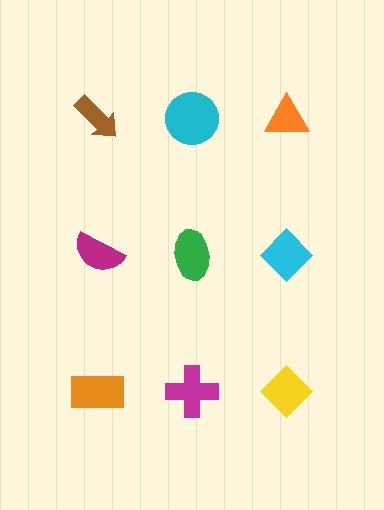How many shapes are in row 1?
3 shapes.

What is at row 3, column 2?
A magenta cross.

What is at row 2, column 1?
A magenta semicircle.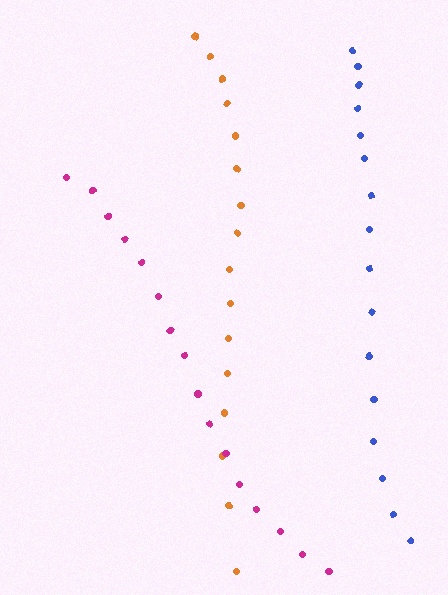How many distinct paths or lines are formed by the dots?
There are 3 distinct paths.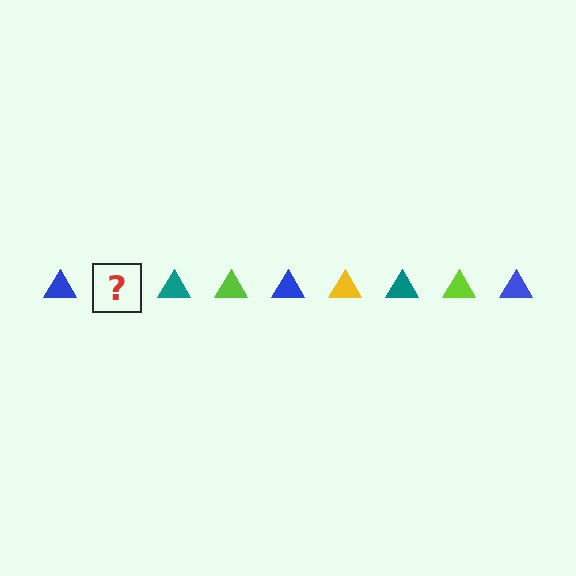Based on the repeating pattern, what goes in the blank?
The blank should be a yellow triangle.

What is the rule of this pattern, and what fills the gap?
The rule is that the pattern cycles through blue, yellow, teal, lime triangles. The gap should be filled with a yellow triangle.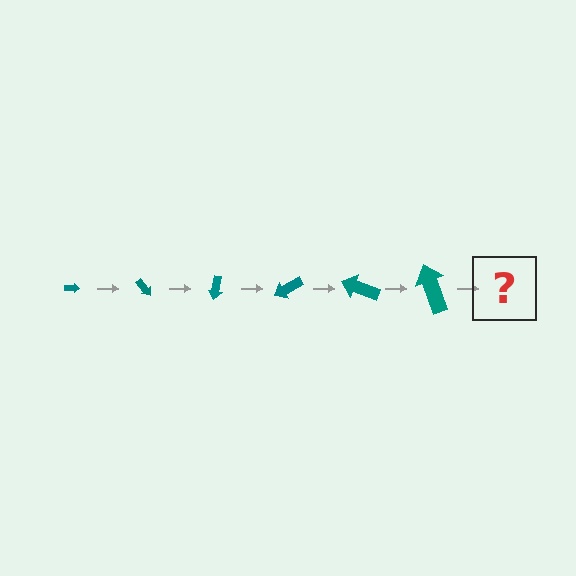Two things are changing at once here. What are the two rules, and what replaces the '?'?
The two rules are that the arrow grows larger each step and it rotates 50 degrees each step. The '?' should be an arrow, larger than the previous one and rotated 300 degrees from the start.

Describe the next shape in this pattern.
It should be an arrow, larger than the previous one and rotated 300 degrees from the start.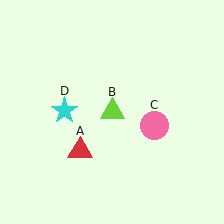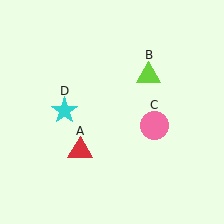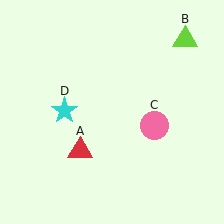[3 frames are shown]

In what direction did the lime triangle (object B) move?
The lime triangle (object B) moved up and to the right.